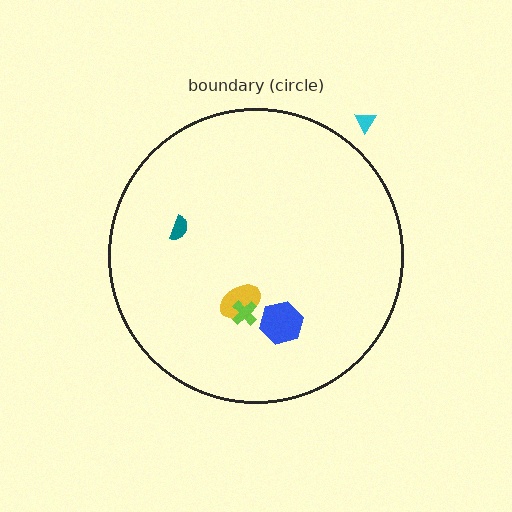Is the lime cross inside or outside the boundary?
Inside.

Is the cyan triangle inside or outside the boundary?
Outside.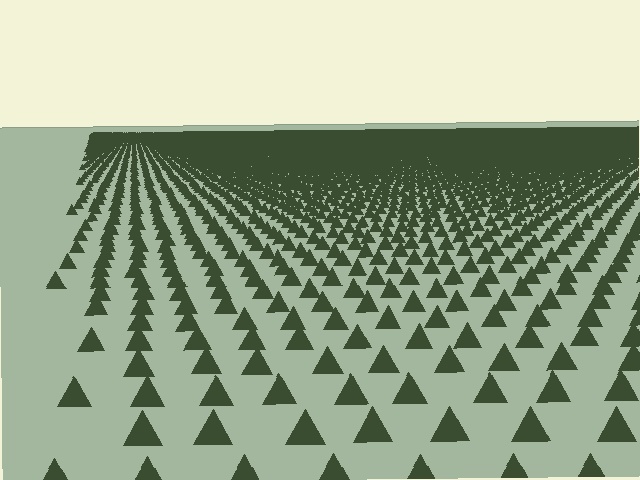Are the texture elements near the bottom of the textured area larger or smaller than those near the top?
Larger. Near the bottom, elements are closer to the viewer and appear at a bigger on-screen size.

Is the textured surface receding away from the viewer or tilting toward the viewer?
The surface is receding away from the viewer. Texture elements get smaller and denser toward the top.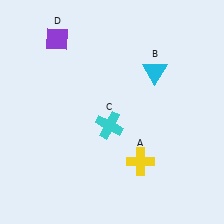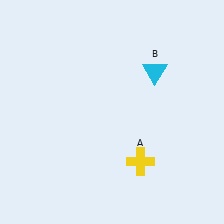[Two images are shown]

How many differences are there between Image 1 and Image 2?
There are 2 differences between the two images.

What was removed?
The purple diamond (D), the cyan cross (C) were removed in Image 2.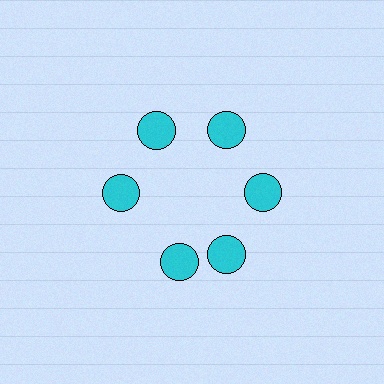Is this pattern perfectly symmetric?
No. The 6 cyan circles are arranged in a ring, but one element near the 7 o'clock position is rotated out of alignment along the ring, breaking the 6-fold rotational symmetry.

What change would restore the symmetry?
The symmetry would be restored by rotating it back into even spacing with its neighbors so that all 6 circles sit at equal angles and equal distance from the center.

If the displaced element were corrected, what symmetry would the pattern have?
It would have 6-fold rotational symmetry — the pattern would map onto itself every 60 degrees.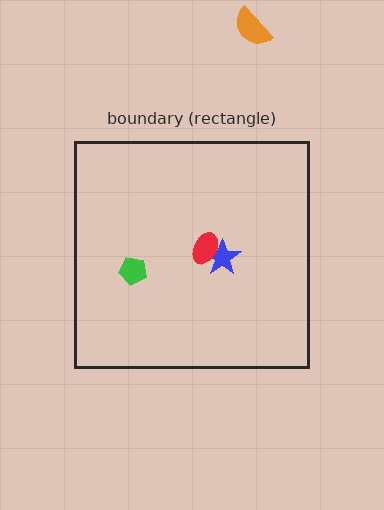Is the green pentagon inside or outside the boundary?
Inside.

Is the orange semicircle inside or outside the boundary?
Outside.